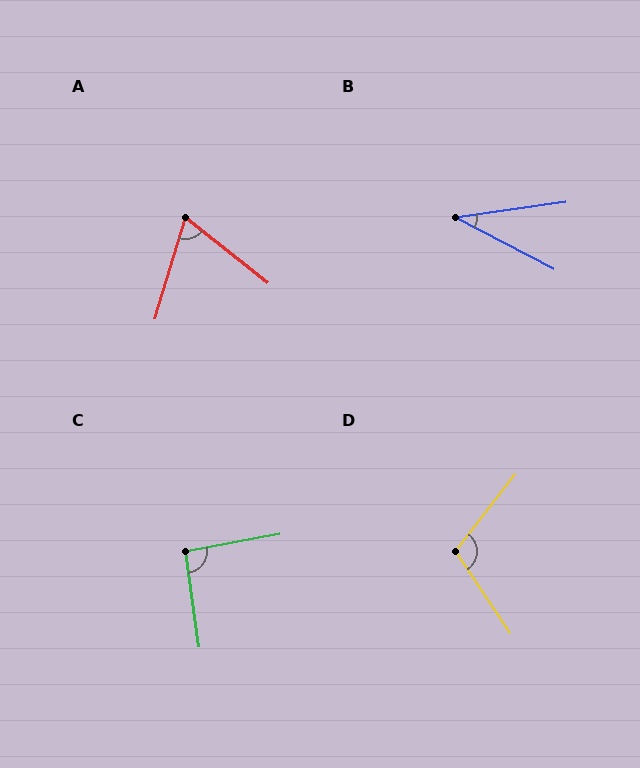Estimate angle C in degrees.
Approximately 92 degrees.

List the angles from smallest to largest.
B (36°), A (68°), C (92°), D (108°).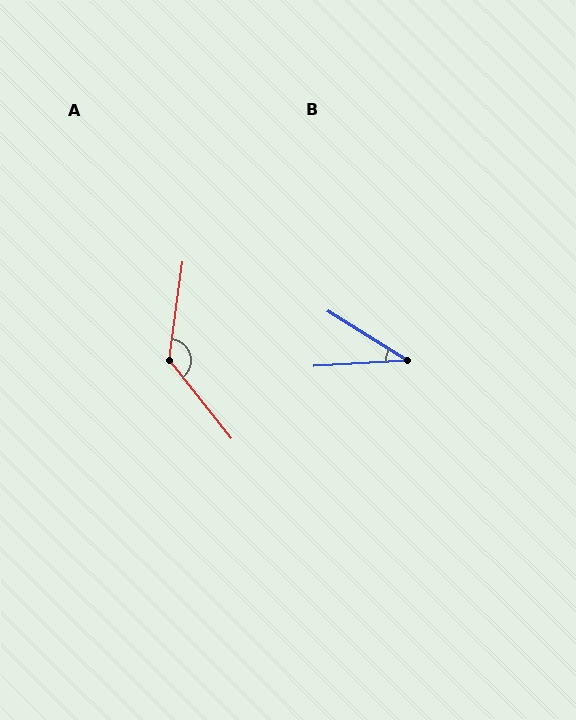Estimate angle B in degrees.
Approximately 35 degrees.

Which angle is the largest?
A, at approximately 134 degrees.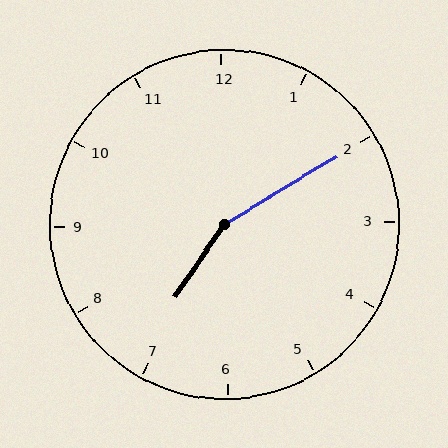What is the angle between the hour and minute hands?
Approximately 155 degrees.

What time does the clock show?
7:10.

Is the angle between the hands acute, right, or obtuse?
It is obtuse.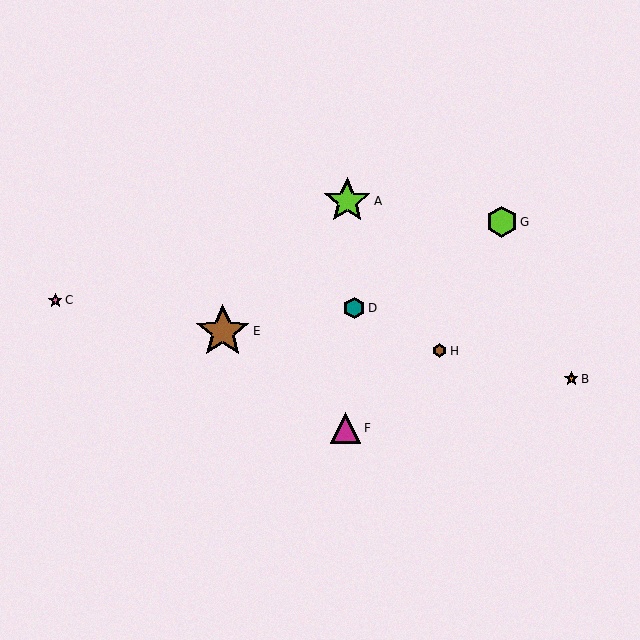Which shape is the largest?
The brown star (labeled E) is the largest.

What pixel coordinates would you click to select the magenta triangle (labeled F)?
Click at (345, 428) to select the magenta triangle F.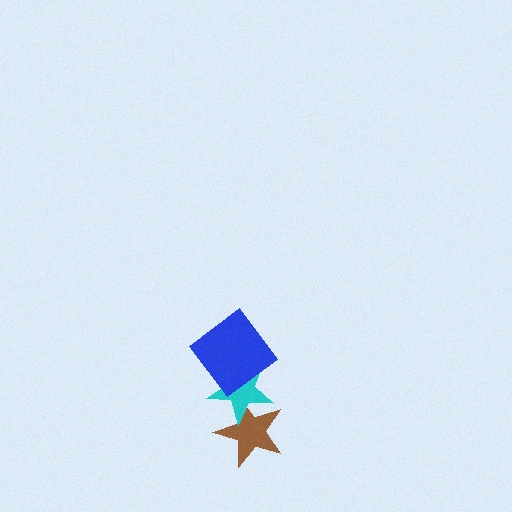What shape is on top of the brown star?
The cyan star is on top of the brown star.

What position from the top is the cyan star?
The cyan star is 2nd from the top.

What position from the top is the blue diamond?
The blue diamond is 1st from the top.